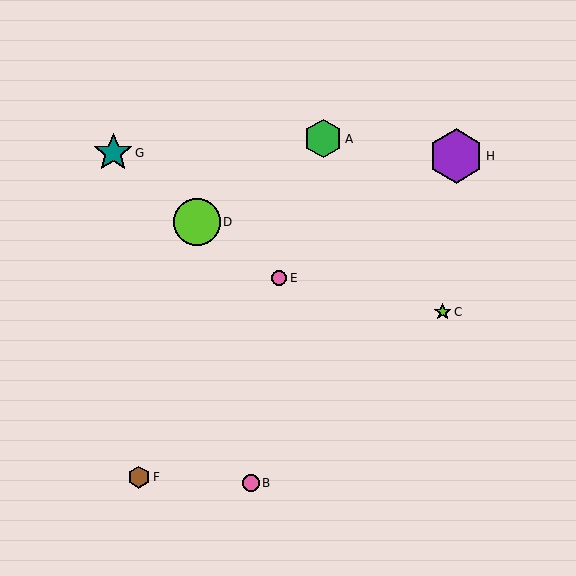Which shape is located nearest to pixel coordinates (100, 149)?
The teal star (labeled G) at (113, 153) is nearest to that location.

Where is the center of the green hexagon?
The center of the green hexagon is at (323, 139).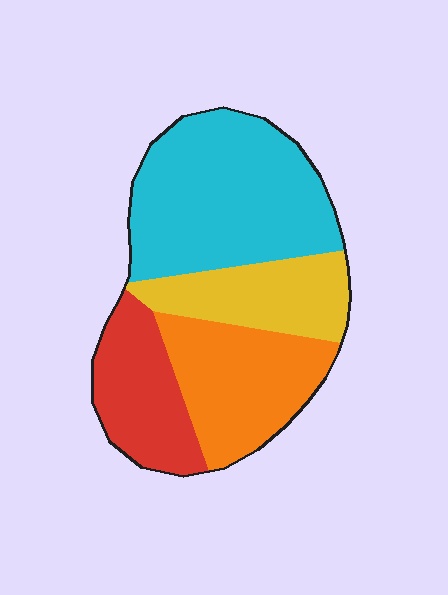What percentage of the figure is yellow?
Yellow takes up between a sixth and a third of the figure.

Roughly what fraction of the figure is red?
Red takes up less than a quarter of the figure.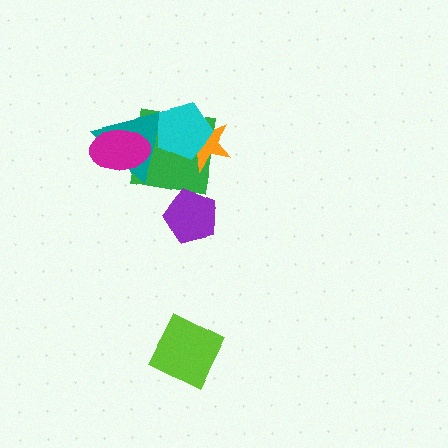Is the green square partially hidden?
Yes, it is partially covered by another shape.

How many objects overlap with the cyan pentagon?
3 objects overlap with the cyan pentagon.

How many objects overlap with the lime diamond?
0 objects overlap with the lime diamond.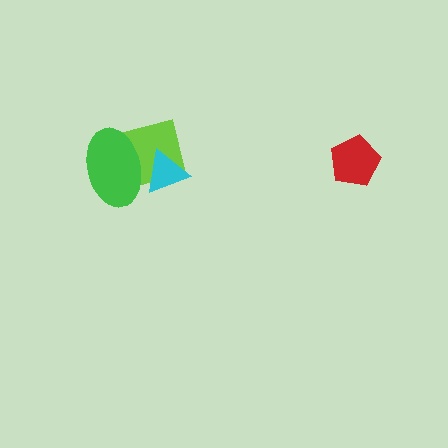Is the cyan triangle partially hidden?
No, no other shape covers it.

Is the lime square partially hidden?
Yes, it is partially covered by another shape.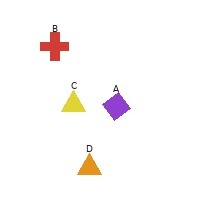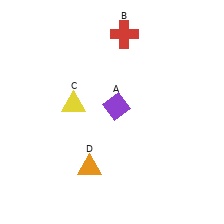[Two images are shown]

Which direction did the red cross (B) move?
The red cross (B) moved right.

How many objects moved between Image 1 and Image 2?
1 object moved between the two images.